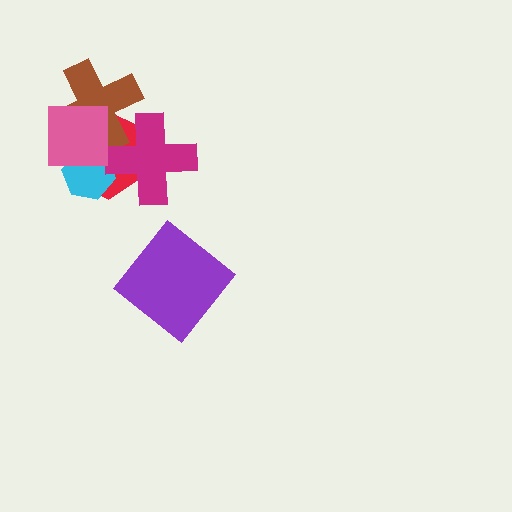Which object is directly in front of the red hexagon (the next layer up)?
The brown cross is directly in front of the red hexagon.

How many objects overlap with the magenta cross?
3 objects overlap with the magenta cross.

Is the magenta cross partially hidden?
No, no other shape covers it.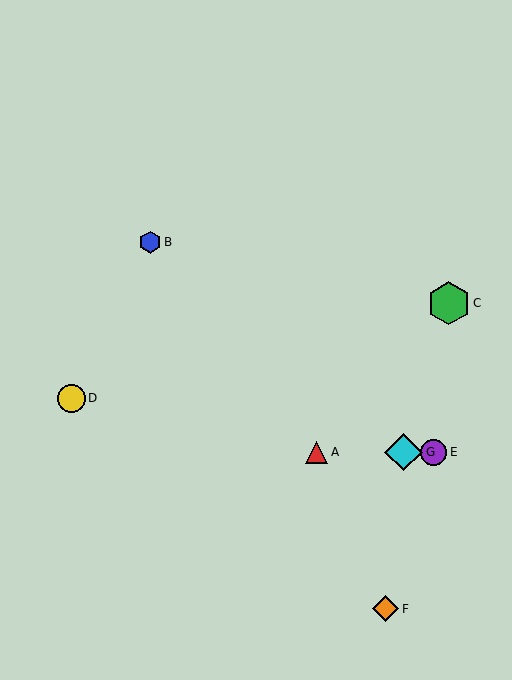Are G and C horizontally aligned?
No, G is at y≈452 and C is at y≈303.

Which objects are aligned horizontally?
Objects A, E, G are aligned horizontally.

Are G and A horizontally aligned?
Yes, both are at y≈452.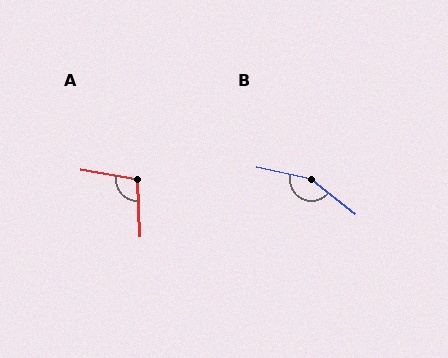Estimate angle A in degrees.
Approximately 102 degrees.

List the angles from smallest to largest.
A (102°), B (153°).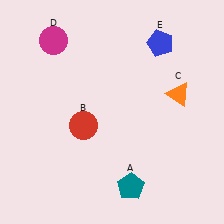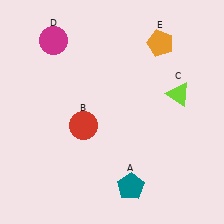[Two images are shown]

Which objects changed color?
C changed from orange to lime. E changed from blue to orange.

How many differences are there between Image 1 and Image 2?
There are 2 differences between the two images.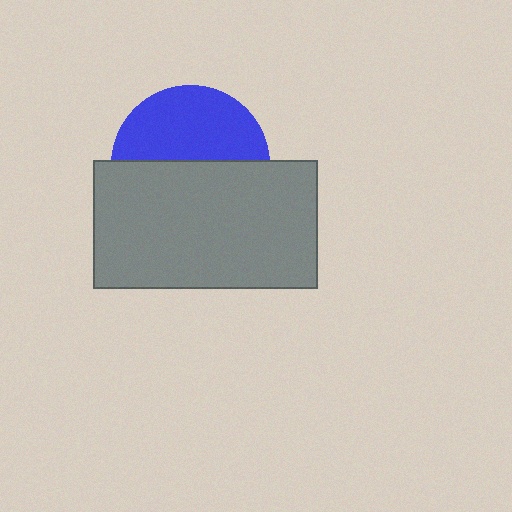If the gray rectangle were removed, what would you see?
You would see the complete blue circle.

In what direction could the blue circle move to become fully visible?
The blue circle could move up. That would shift it out from behind the gray rectangle entirely.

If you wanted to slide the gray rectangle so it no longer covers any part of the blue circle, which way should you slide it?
Slide it down — that is the most direct way to separate the two shapes.